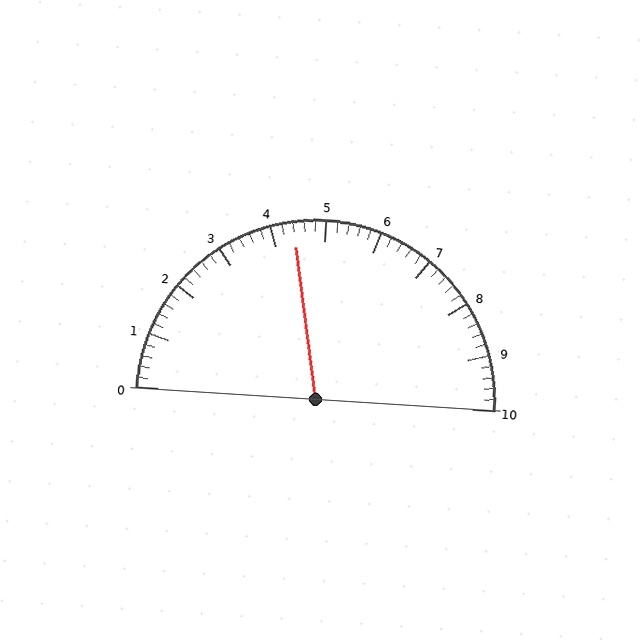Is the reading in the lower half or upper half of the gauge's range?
The reading is in the lower half of the range (0 to 10).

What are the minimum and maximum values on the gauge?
The gauge ranges from 0 to 10.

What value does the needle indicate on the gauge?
The needle indicates approximately 4.4.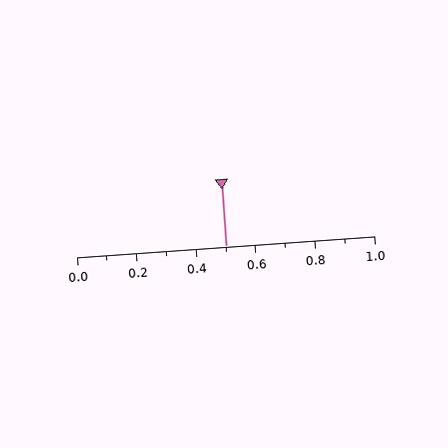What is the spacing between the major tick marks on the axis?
The major ticks are spaced 0.2 apart.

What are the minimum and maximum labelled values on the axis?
The axis runs from 0.0 to 1.0.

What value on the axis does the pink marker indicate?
The marker indicates approximately 0.5.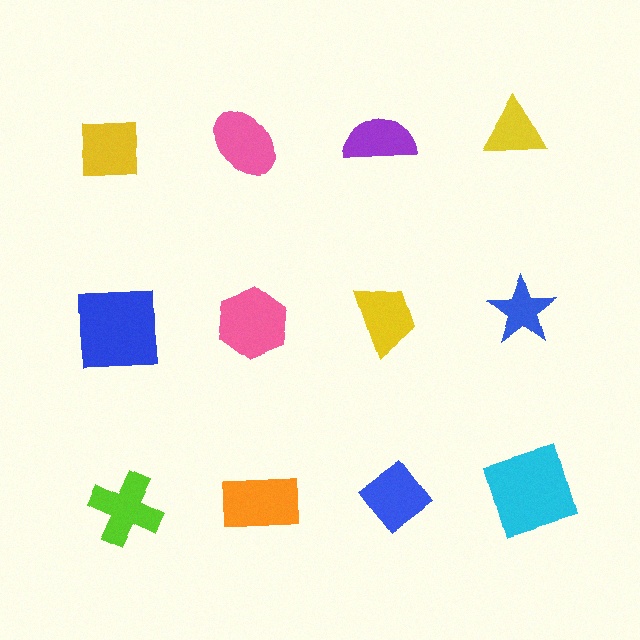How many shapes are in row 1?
4 shapes.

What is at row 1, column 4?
A yellow triangle.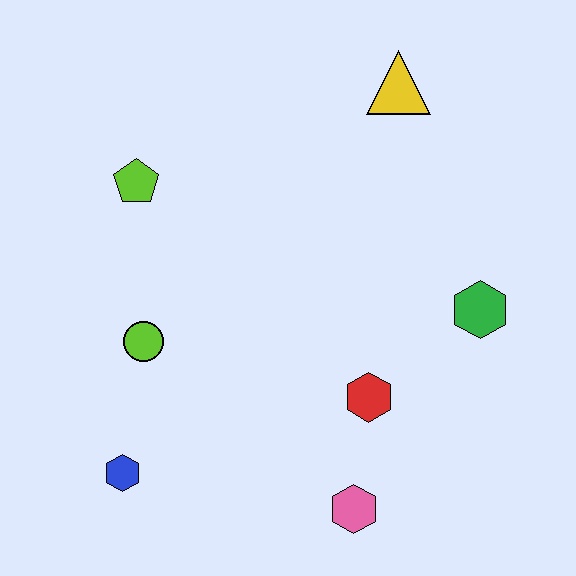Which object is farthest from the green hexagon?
The blue hexagon is farthest from the green hexagon.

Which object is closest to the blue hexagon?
The lime circle is closest to the blue hexagon.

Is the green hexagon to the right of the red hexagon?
Yes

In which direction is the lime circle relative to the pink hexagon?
The lime circle is to the left of the pink hexagon.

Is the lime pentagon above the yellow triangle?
No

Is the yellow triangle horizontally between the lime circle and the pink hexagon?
No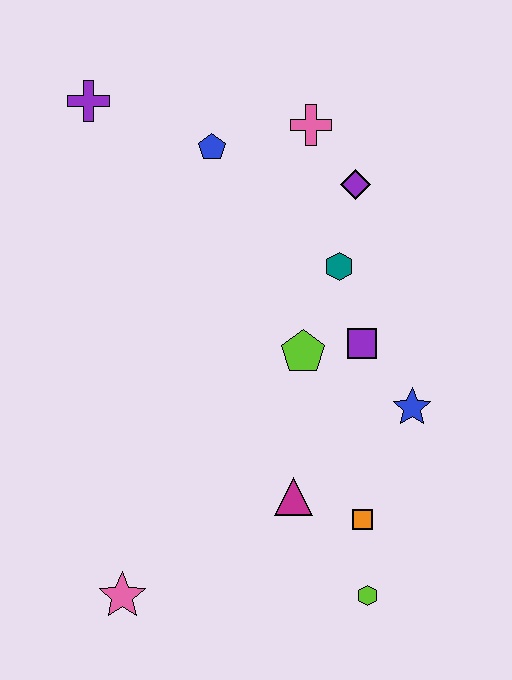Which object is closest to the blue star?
The purple square is closest to the blue star.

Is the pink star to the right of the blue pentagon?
No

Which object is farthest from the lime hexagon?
The purple cross is farthest from the lime hexagon.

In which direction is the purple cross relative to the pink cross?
The purple cross is to the left of the pink cross.